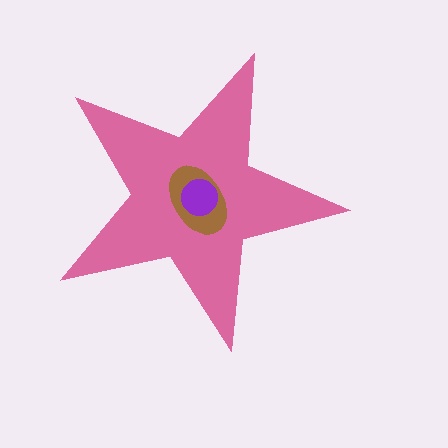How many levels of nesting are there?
3.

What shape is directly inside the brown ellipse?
The purple circle.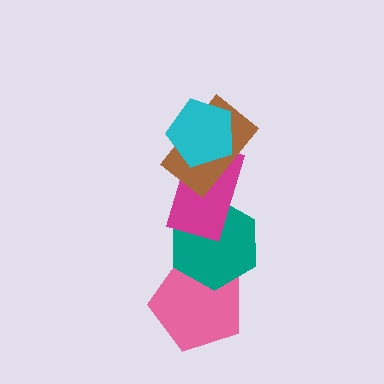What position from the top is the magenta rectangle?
The magenta rectangle is 3rd from the top.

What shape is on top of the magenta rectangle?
The brown rectangle is on top of the magenta rectangle.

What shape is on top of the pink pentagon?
The teal hexagon is on top of the pink pentagon.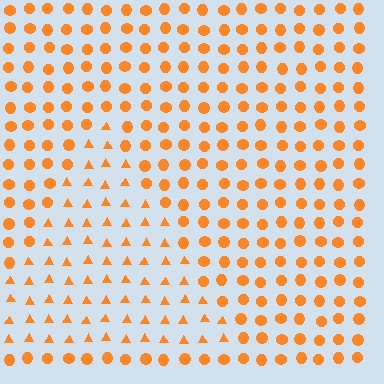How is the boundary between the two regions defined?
The boundary is defined by a change in element shape: triangles inside vs. circles outside. All elements share the same color and spacing.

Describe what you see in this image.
The image is filled with small orange elements arranged in a uniform grid. A triangle-shaped region contains triangles, while the surrounding area contains circles. The boundary is defined purely by the change in element shape.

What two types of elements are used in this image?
The image uses triangles inside the triangle region and circles outside it.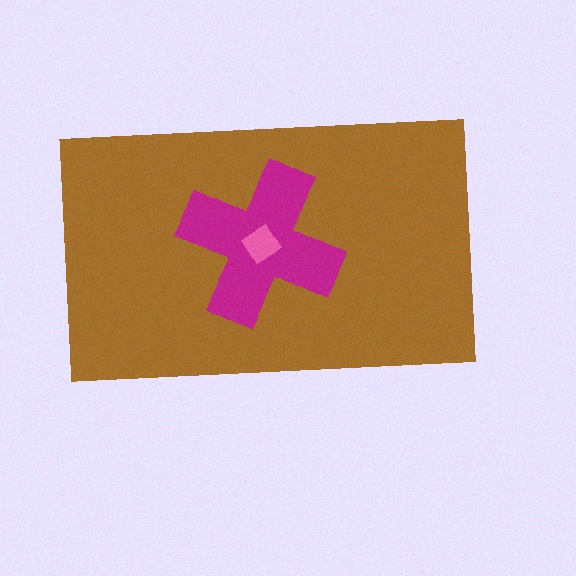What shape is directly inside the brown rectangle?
The magenta cross.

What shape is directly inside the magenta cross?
The pink diamond.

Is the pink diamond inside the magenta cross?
Yes.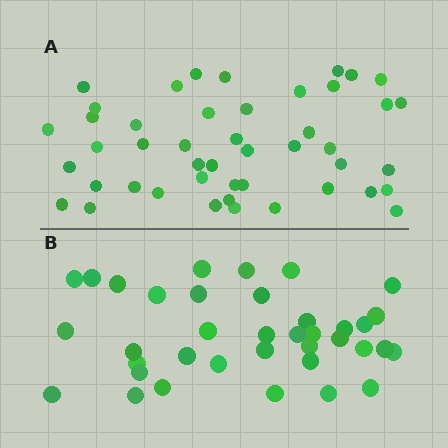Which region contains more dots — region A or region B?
Region A (the top region) has more dots.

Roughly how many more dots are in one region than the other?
Region A has roughly 8 or so more dots than region B.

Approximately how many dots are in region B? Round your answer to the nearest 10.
About 40 dots. (The exact count is 37, which rounds to 40.)